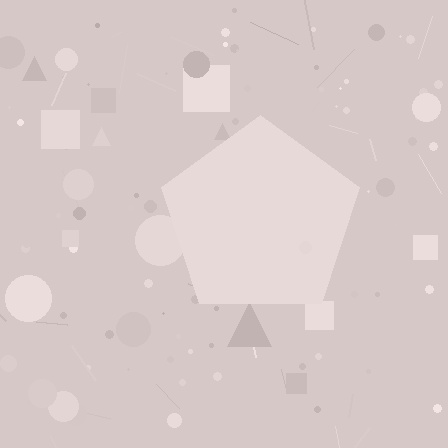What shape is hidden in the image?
A pentagon is hidden in the image.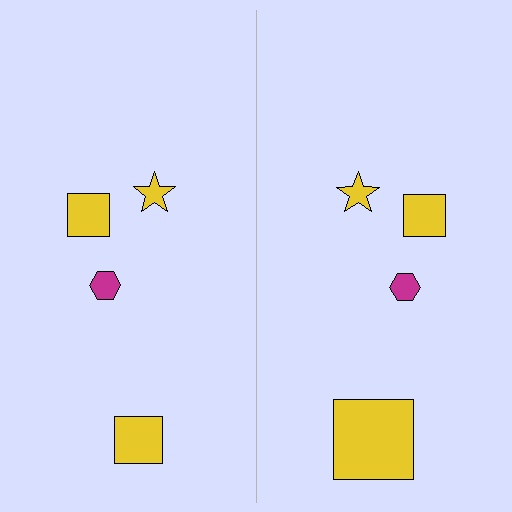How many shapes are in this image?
There are 8 shapes in this image.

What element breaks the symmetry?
The yellow square on the right side has a different size than its mirror counterpart.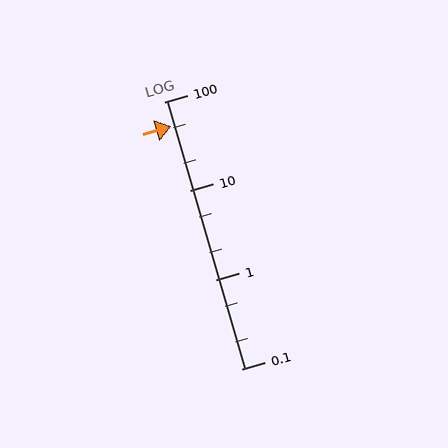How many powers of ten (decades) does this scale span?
The scale spans 3 decades, from 0.1 to 100.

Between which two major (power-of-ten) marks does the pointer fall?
The pointer is between 10 and 100.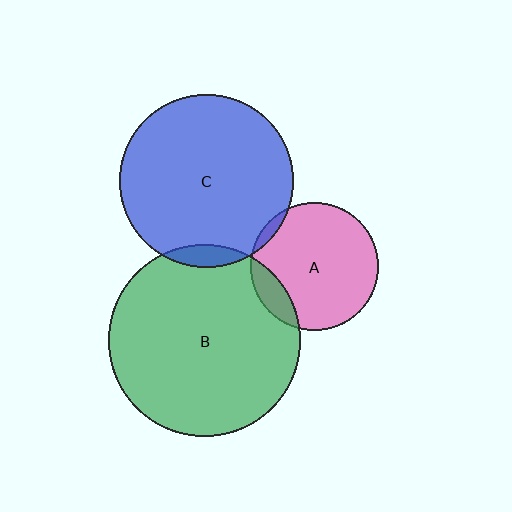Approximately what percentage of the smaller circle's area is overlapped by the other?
Approximately 5%.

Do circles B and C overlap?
Yes.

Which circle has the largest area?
Circle B (green).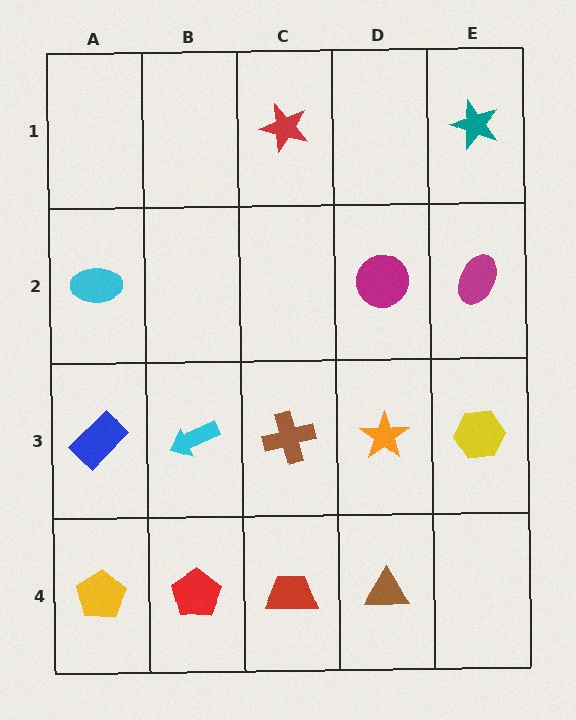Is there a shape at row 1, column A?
No, that cell is empty.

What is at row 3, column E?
A yellow hexagon.